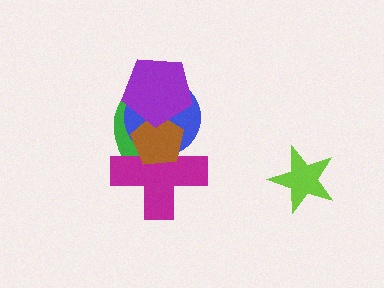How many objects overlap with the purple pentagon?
3 objects overlap with the purple pentagon.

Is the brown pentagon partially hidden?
Yes, it is partially covered by another shape.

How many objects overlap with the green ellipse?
4 objects overlap with the green ellipse.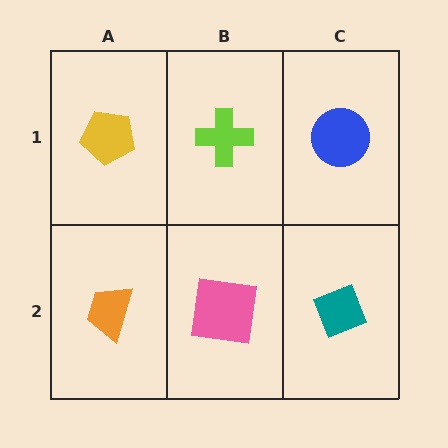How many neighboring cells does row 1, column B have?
3.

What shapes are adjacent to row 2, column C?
A blue circle (row 1, column C), a pink square (row 2, column B).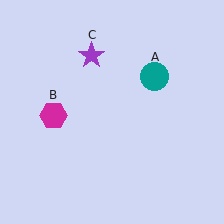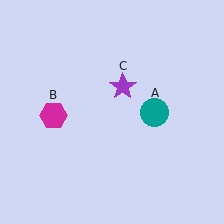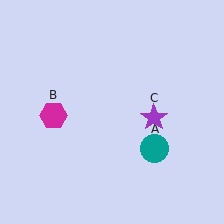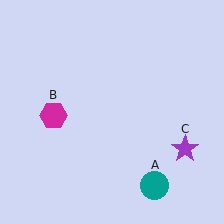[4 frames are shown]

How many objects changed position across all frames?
2 objects changed position: teal circle (object A), purple star (object C).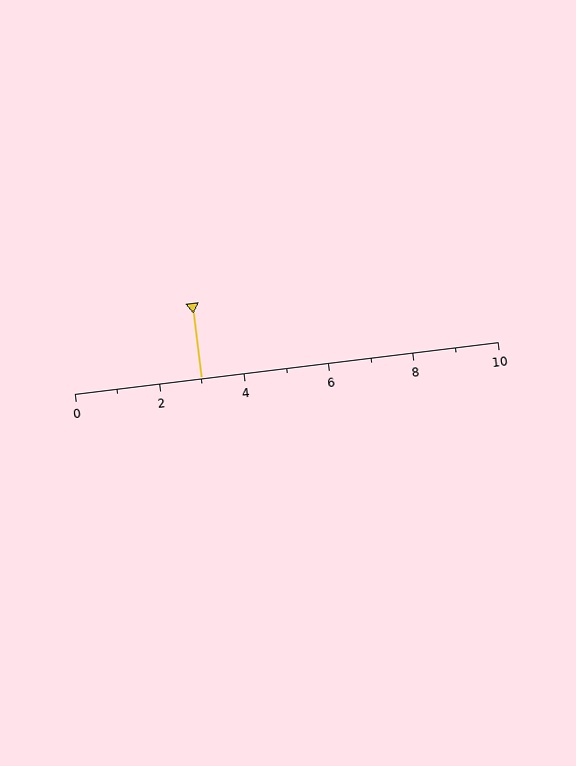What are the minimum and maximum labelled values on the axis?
The axis runs from 0 to 10.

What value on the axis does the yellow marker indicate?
The marker indicates approximately 3.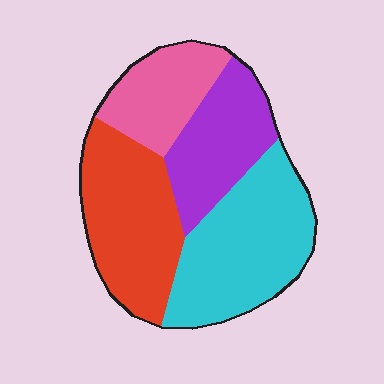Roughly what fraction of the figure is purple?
Purple takes up about one fifth (1/5) of the figure.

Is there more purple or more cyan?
Cyan.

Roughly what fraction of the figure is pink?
Pink covers 17% of the figure.